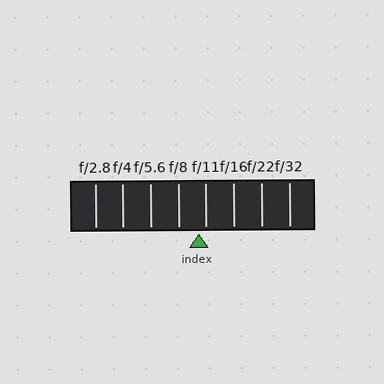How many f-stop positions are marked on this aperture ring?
There are 8 f-stop positions marked.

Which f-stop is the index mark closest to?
The index mark is closest to f/11.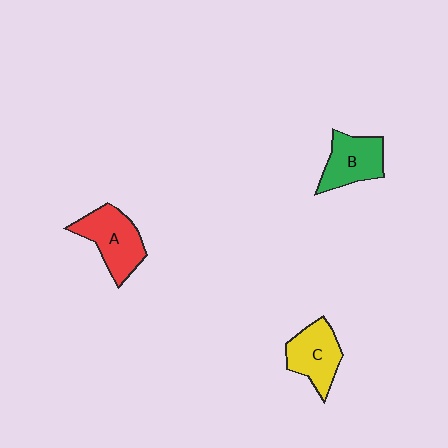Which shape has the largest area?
Shape A (red).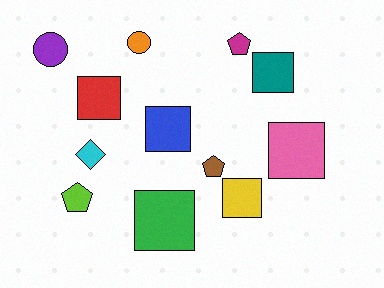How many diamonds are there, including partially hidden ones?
There is 1 diamond.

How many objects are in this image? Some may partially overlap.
There are 12 objects.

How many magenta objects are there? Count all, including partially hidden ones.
There is 1 magenta object.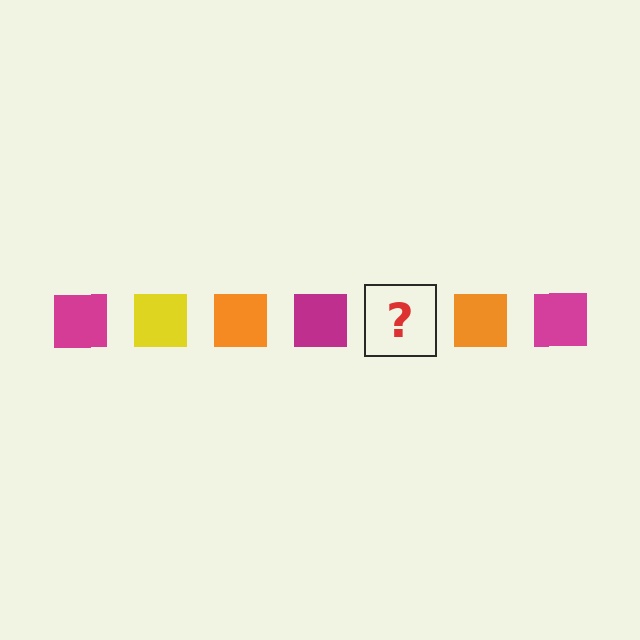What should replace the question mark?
The question mark should be replaced with a yellow square.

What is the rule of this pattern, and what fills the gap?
The rule is that the pattern cycles through magenta, yellow, orange squares. The gap should be filled with a yellow square.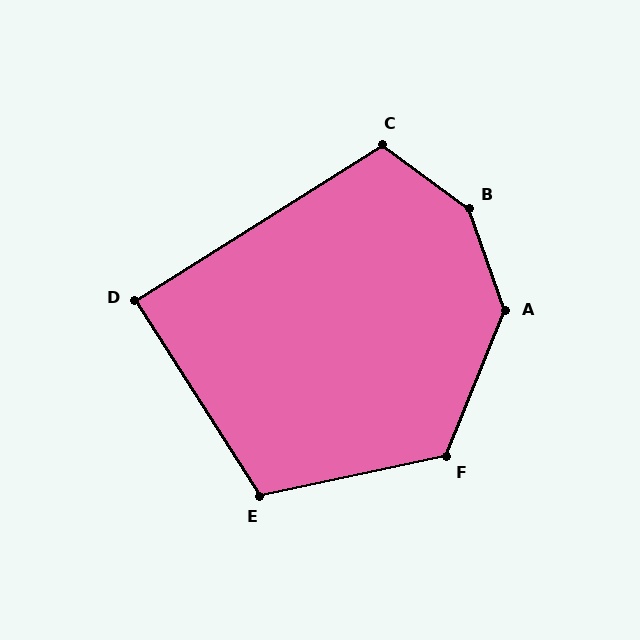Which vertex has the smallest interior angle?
D, at approximately 90 degrees.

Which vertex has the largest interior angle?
B, at approximately 146 degrees.